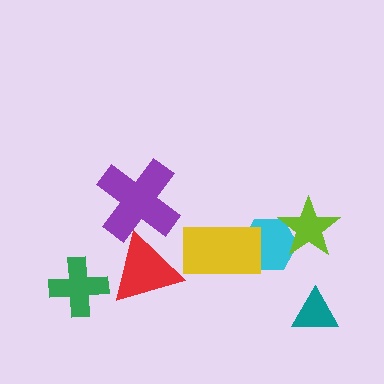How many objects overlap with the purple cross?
1 object overlaps with the purple cross.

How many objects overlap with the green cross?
0 objects overlap with the green cross.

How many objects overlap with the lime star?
1 object overlaps with the lime star.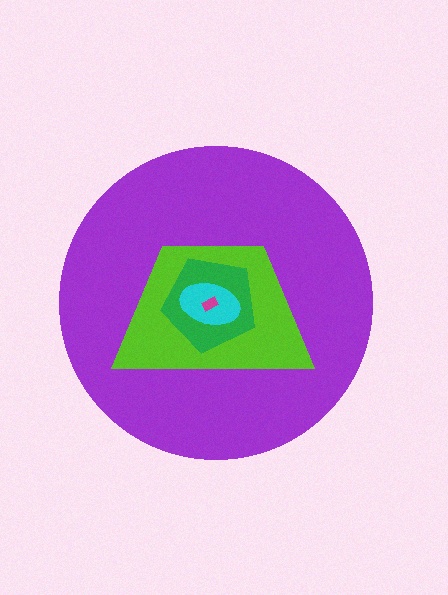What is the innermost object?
The magenta rectangle.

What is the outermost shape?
The purple circle.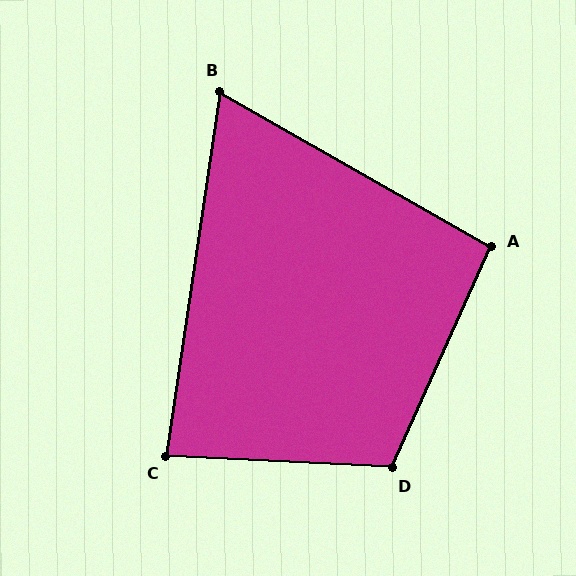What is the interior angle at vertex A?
Approximately 95 degrees (obtuse).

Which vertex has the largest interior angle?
D, at approximately 111 degrees.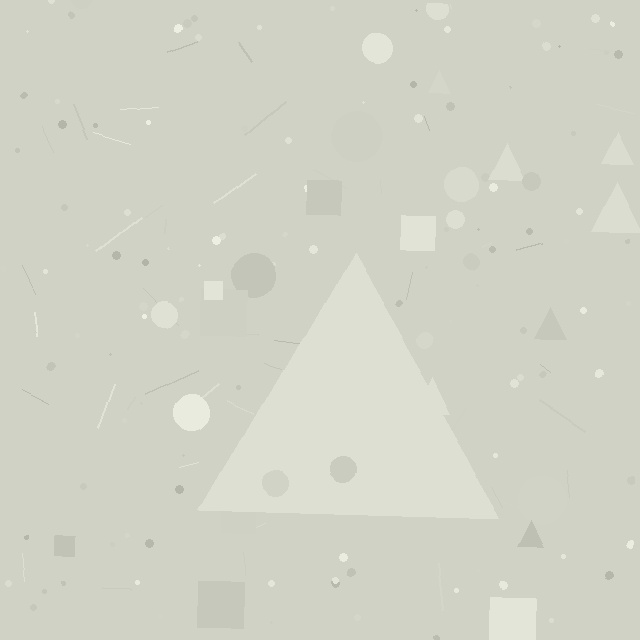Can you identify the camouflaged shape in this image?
The camouflaged shape is a triangle.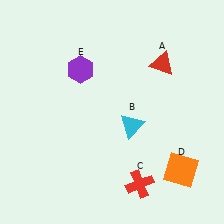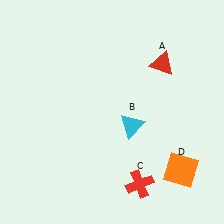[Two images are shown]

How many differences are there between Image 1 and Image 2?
There is 1 difference between the two images.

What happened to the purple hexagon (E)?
The purple hexagon (E) was removed in Image 2. It was in the top-left area of Image 1.